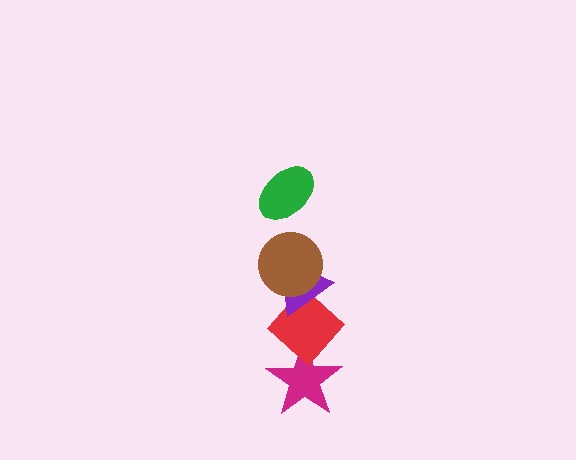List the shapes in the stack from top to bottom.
From top to bottom: the green ellipse, the brown circle, the purple triangle, the red diamond, the magenta star.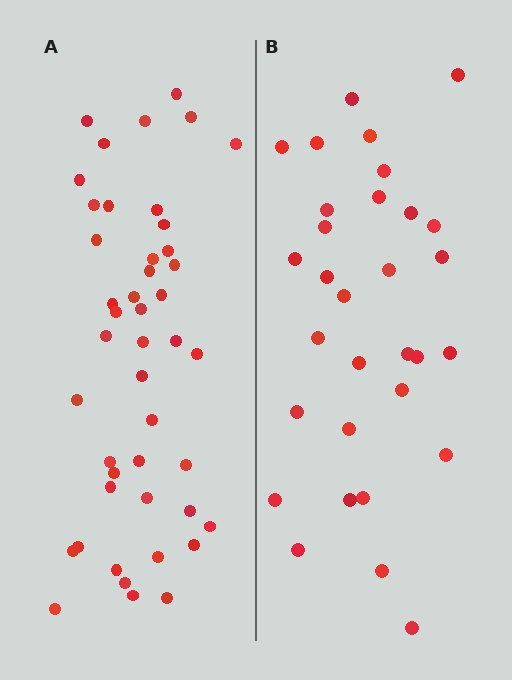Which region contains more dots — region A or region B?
Region A (the left region) has more dots.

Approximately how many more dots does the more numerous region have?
Region A has approximately 15 more dots than region B.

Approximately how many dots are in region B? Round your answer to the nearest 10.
About 30 dots. (The exact count is 31, which rounds to 30.)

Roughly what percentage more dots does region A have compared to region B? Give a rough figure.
About 45% more.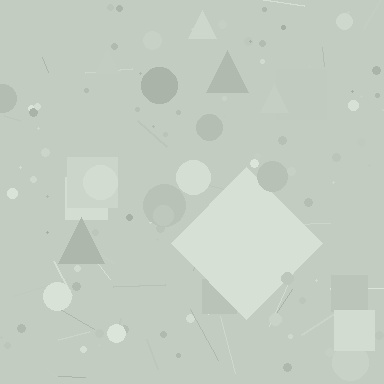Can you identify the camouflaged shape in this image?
The camouflaged shape is a diamond.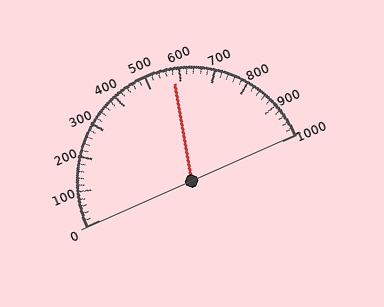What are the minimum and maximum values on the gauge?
The gauge ranges from 0 to 1000.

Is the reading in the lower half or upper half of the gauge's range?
The reading is in the upper half of the range (0 to 1000).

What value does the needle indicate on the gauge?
The needle indicates approximately 580.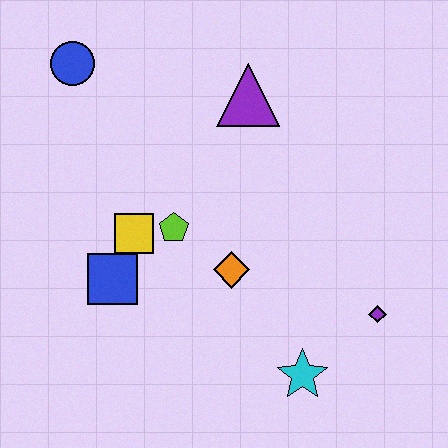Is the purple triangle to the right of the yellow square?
Yes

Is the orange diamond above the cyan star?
Yes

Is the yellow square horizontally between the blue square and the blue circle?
No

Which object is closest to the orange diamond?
The lime pentagon is closest to the orange diamond.